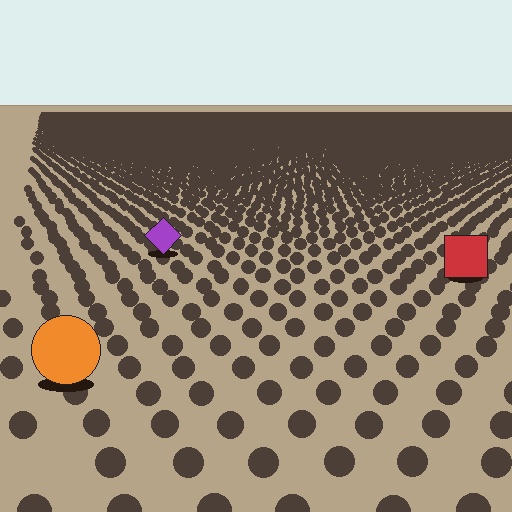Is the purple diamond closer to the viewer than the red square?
No. The red square is closer — you can tell from the texture gradient: the ground texture is coarser near it.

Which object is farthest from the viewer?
The purple diamond is farthest from the viewer. It appears smaller and the ground texture around it is denser.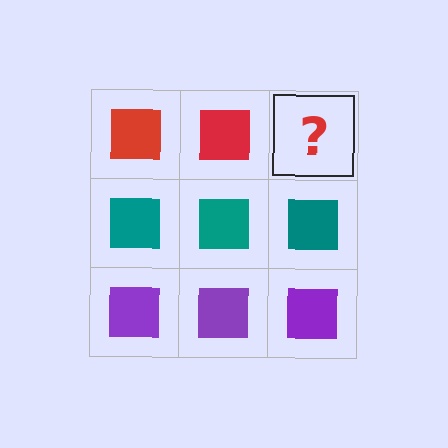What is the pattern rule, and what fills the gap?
The rule is that each row has a consistent color. The gap should be filled with a red square.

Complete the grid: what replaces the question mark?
The question mark should be replaced with a red square.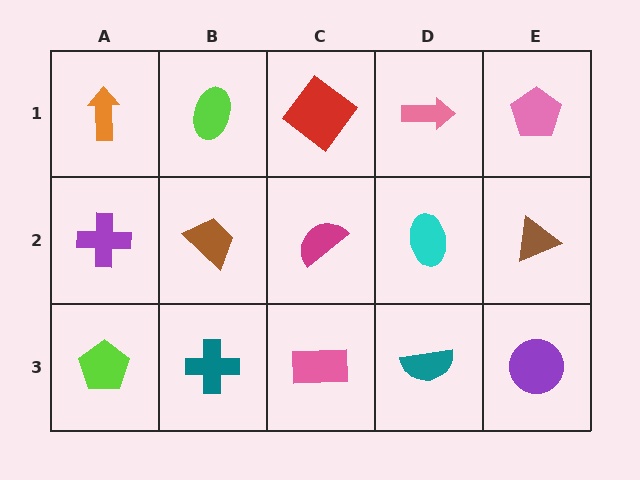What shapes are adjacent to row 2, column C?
A red diamond (row 1, column C), a pink rectangle (row 3, column C), a brown trapezoid (row 2, column B), a cyan ellipse (row 2, column D).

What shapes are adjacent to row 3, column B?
A brown trapezoid (row 2, column B), a lime pentagon (row 3, column A), a pink rectangle (row 3, column C).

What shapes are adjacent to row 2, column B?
A lime ellipse (row 1, column B), a teal cross (row 3, column B), a purple cross (row 2, column A), a magenta semicircle (row 2, column C).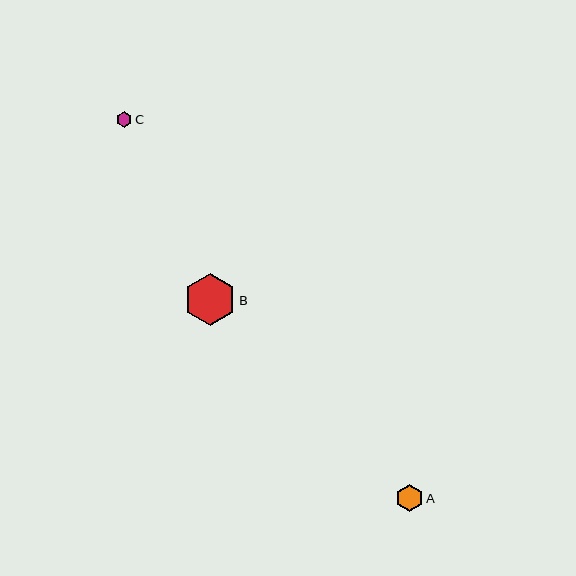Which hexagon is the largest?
Hexagon B is the largest with a size of approximately 51 pixels.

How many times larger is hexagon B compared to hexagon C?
Hexagon B is approximately 3.2 times the size of hexagon C.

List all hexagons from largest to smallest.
From largest to smallest: B, A, C.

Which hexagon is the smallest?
Hexagon C is the smallest with a size of approximately 16 pixels.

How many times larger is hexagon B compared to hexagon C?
Hexagon B is approximately 3.2 times the size of hexagon C.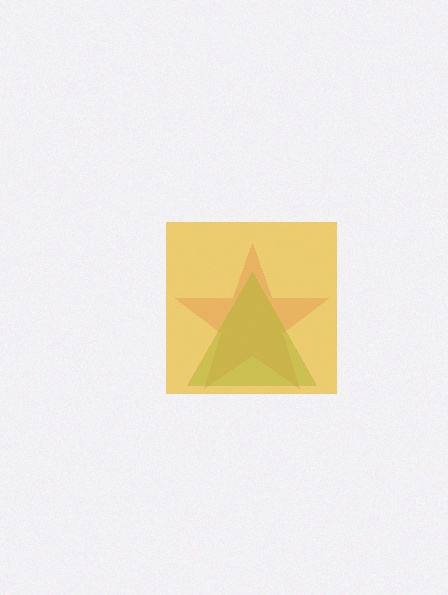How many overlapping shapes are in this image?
There are 3 overlapping shapes in the image.